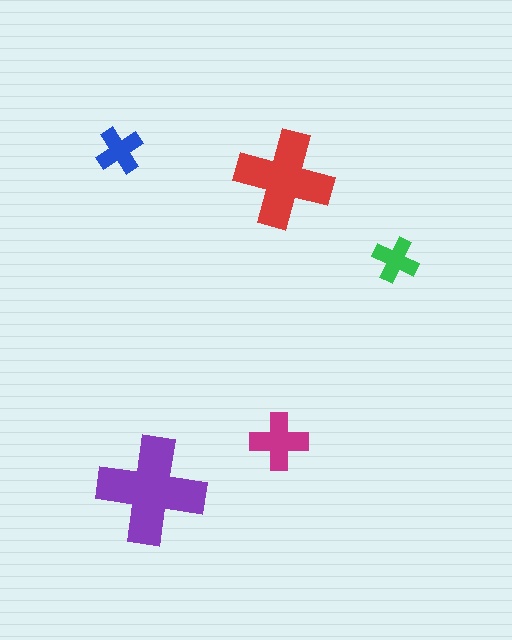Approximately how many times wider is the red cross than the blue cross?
About 2 times wider.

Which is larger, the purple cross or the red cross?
The purple one.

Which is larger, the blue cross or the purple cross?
The purple one.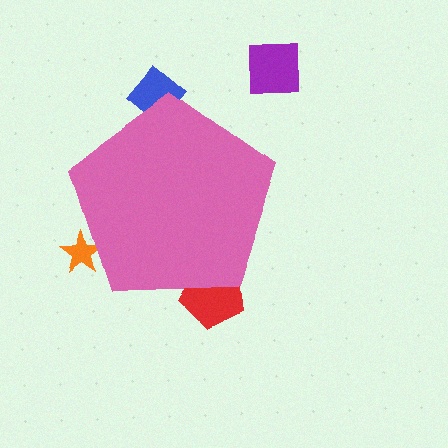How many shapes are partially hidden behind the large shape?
3 shapes are partially hidden.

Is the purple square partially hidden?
No, the purple square is fully visible.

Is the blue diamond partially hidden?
Yes, the blue diamond is partially hidden behind the pink pentagon.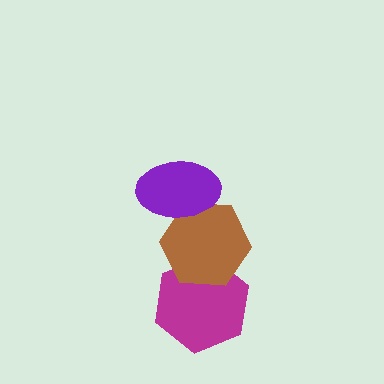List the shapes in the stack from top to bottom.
From top to bottom: the purple ellipse, the brown hexagon, the magenta hexagon.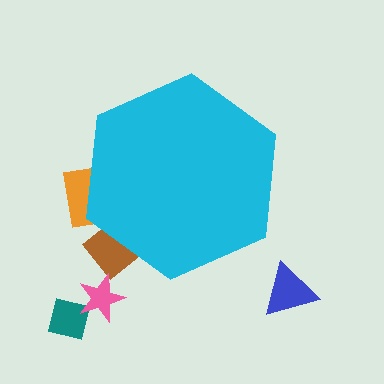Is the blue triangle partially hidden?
No, the blue triangle is fully visible.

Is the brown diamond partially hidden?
Yes, the brown diamond is partially hidden behind the cyan hexagon.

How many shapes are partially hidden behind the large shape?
2 shapes are partially hidden.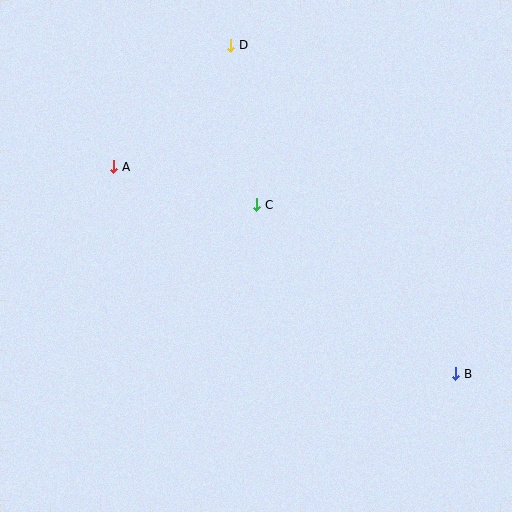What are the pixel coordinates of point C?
Point C is at (257, 205).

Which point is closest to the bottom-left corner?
Point A is closest to the bottom-left corner.